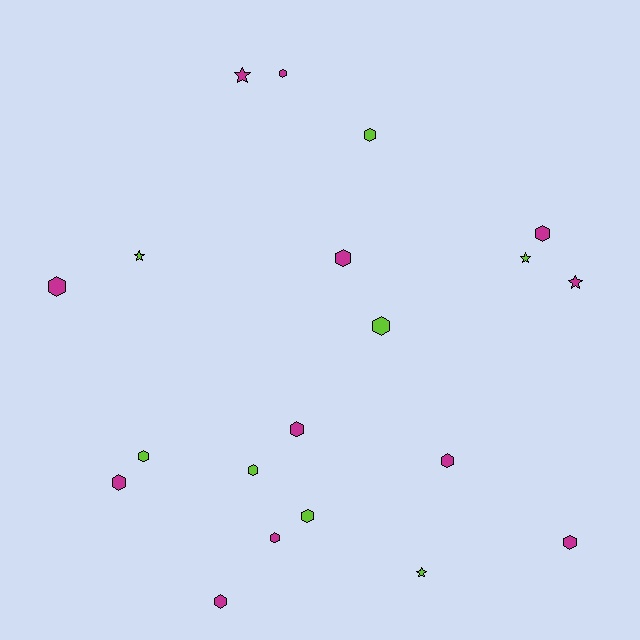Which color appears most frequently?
Magenta, with 12 objects.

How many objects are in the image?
There are 20 objects.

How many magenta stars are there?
There are 2 magenta stars.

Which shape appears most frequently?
Hexagon, with 15 objects.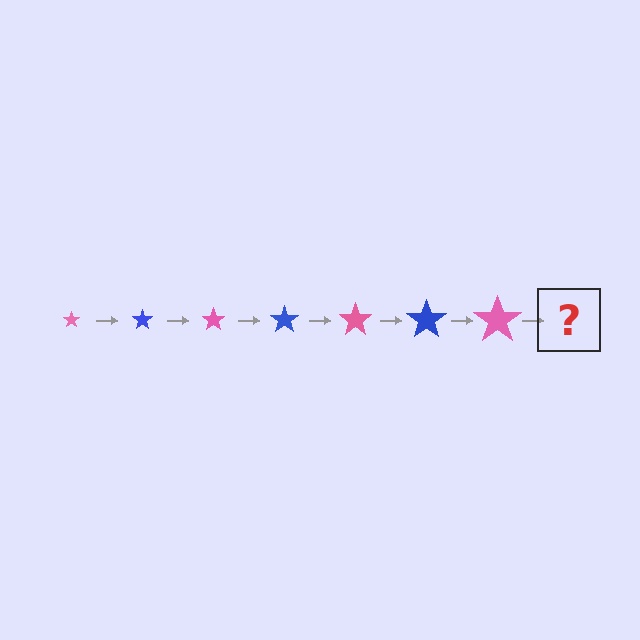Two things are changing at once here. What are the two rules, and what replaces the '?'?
The two rules are that the star grows larger each step and the color cycles through pink and blue. The '?' should be a blue star, larger than the previous one.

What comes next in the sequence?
The next element should be a blue star, larger than the previous one.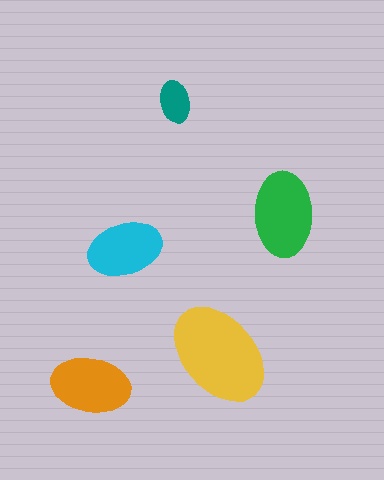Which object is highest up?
The teal ellipse is topmost.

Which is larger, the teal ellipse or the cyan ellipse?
The cyan one.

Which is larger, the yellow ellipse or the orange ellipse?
The yellow one.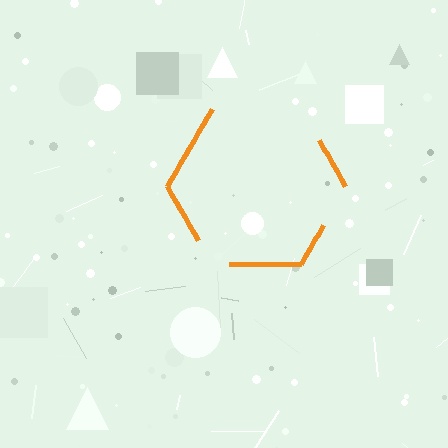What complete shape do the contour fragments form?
The contour fragments form a hexagon.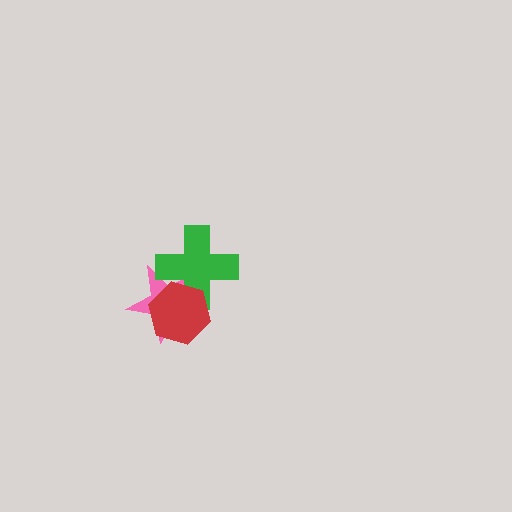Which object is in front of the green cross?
The red hexagon is in front of the green cross.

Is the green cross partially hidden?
Yes, it is partially covered by another shape.